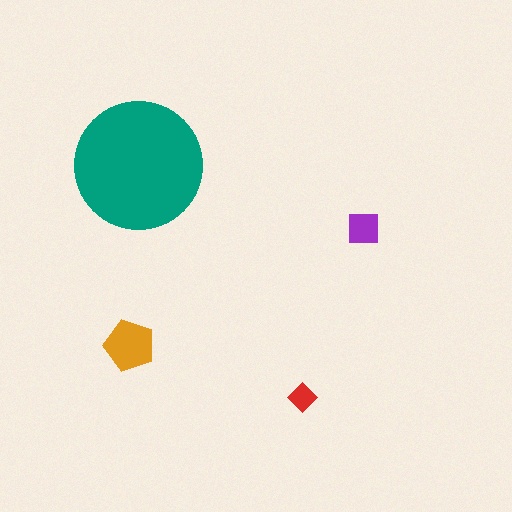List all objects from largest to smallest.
The teal circle, the orange pentagon, the purple square, the red diamond.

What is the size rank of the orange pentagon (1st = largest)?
2nd.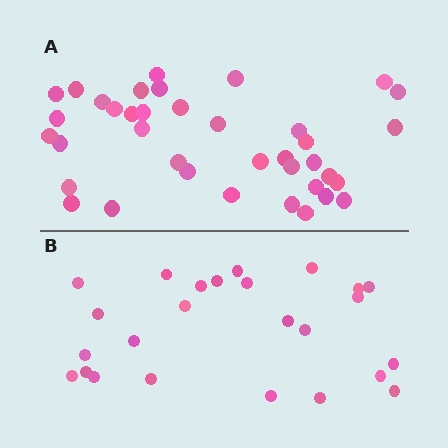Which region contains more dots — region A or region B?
Region A (the top region) has more dots.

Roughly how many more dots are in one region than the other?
Region A has approximately 15 more dots than region B.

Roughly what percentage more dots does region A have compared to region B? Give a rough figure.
About 50% more.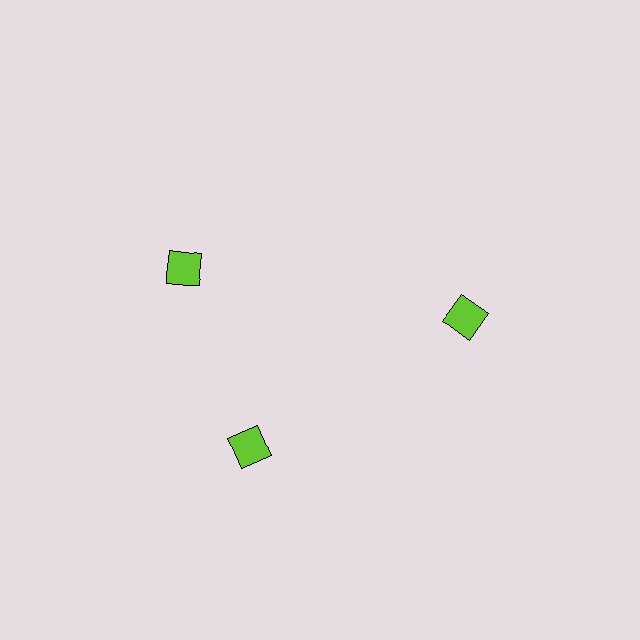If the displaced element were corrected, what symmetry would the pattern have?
It would have 3-fold rotational symmetry — the pattern would map onto itself every 120 degrees.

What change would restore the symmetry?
The symmetry would be restored by rotating it back into even spacing with its neighbors so that all 3 squares sit at equal angles and equal distance from the center.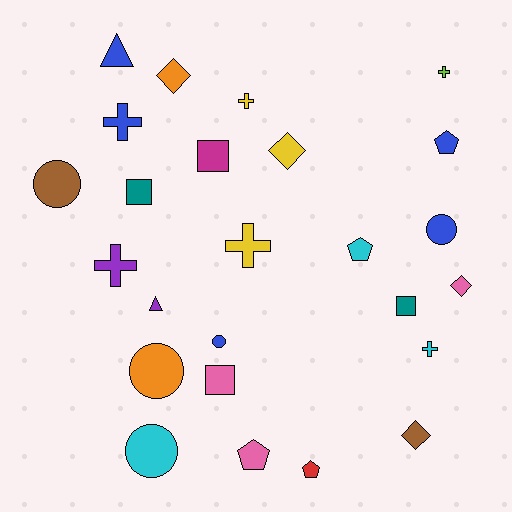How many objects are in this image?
There are 25 objects.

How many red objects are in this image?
There is 1 red object.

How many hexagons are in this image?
There are no hexagons.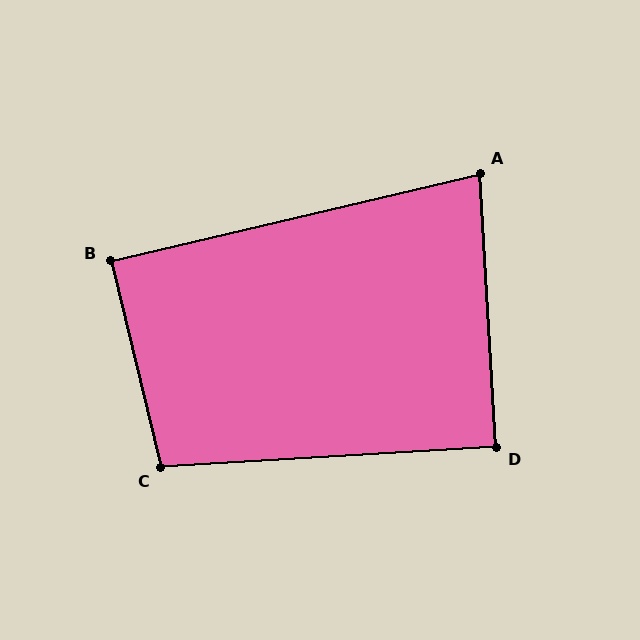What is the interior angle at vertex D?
Approximately 90 degrees (approximately right).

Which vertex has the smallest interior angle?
A, at approximately 80 degrees.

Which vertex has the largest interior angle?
C, at approximately 100 degrees.